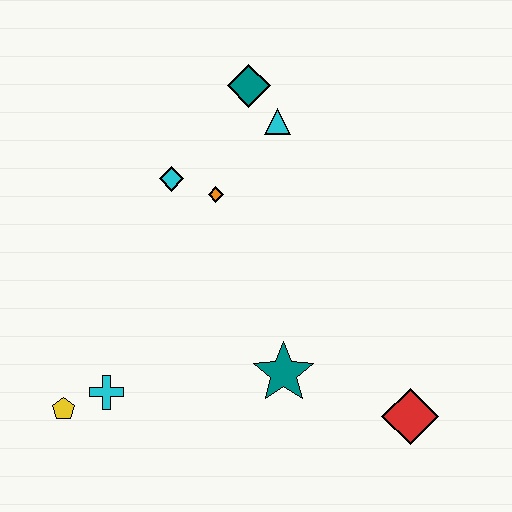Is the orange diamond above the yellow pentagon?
Yes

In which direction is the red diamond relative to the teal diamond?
The red diamond is below the teal diamond.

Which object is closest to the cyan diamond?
The orange diamond is closest to the cyan diamond.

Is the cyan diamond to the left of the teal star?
Yes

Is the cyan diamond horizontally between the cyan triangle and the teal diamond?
No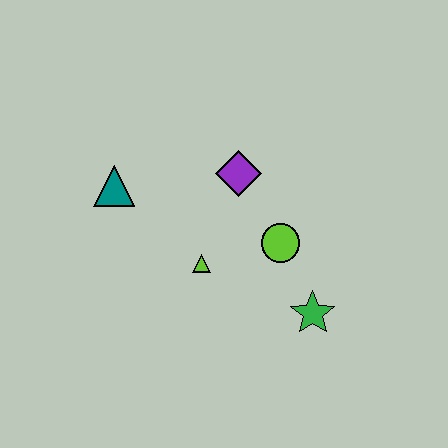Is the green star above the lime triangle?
No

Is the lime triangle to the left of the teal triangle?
No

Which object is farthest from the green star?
The teal triangle is farthest from the green star.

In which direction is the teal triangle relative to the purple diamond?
The teal triangle is to the left of the purple diamond.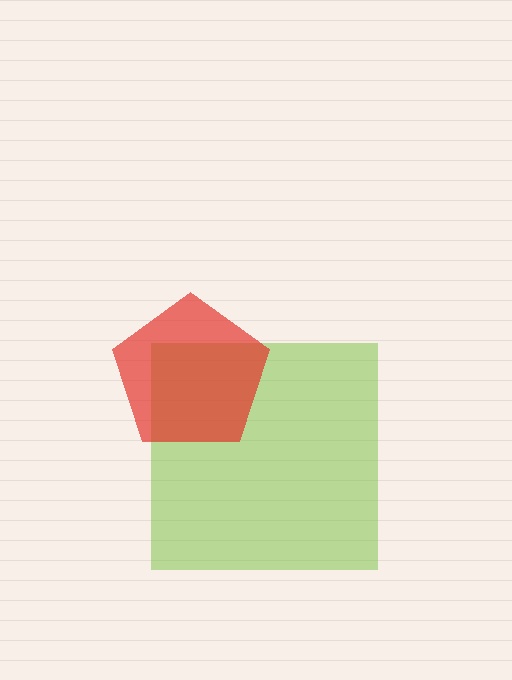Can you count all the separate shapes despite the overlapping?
Yes, there are 2 separate shapes.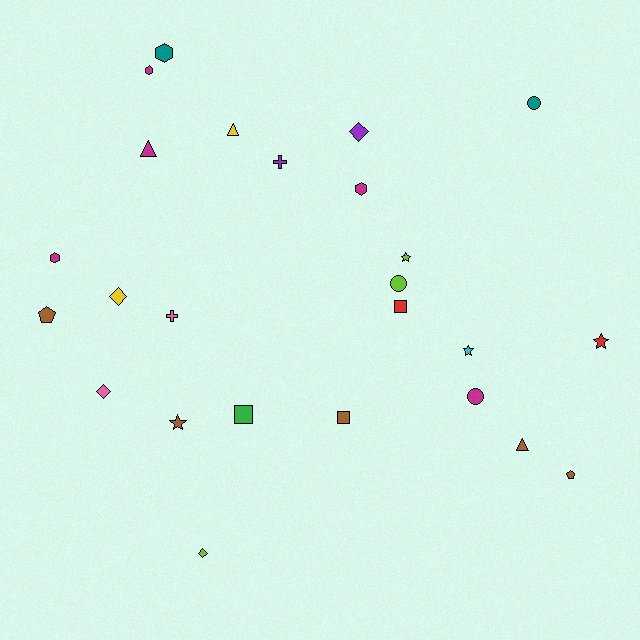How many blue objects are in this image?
There are no blue objects.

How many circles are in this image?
There are 3 circles.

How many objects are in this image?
There are 25 objects.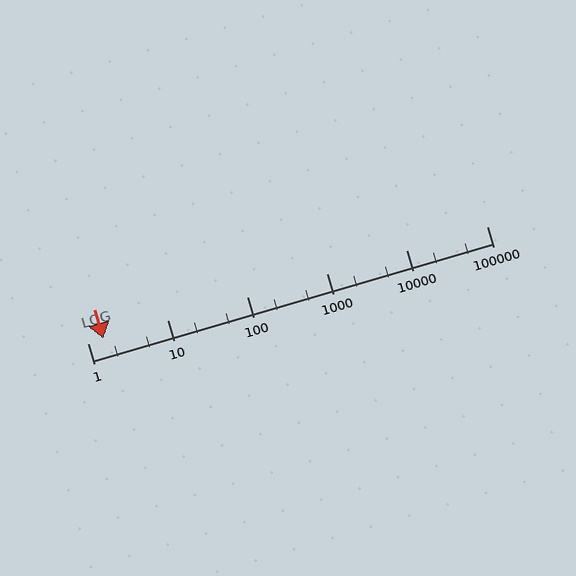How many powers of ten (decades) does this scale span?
The scale spans 5 decades, from 1 to 100000.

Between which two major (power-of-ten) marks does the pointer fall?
The pointer is between 1 and 10.